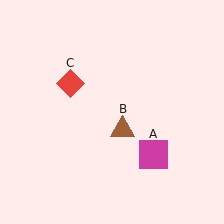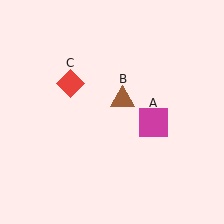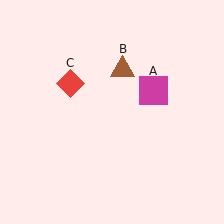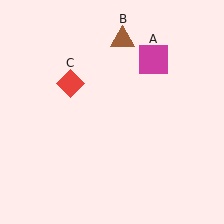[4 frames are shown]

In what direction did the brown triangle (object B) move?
The brown triangle (object B) moved up.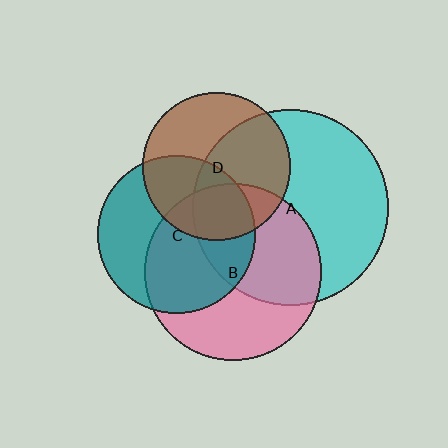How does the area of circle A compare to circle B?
Approximately 1.2 times.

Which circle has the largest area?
Circle A (cyan).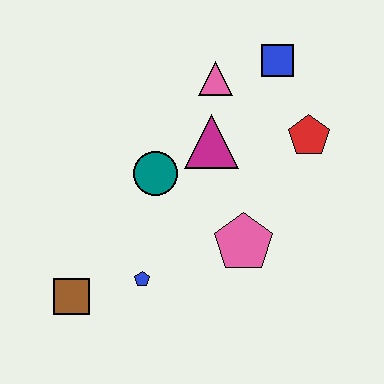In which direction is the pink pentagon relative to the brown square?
The pink pentagon is to the right of the brown square.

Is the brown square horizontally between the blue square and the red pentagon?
No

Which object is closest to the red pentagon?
The blue square is closest to the red pentagon.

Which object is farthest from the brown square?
The blue square is farthest from the brown square.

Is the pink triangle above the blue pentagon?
Yes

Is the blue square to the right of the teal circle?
Yes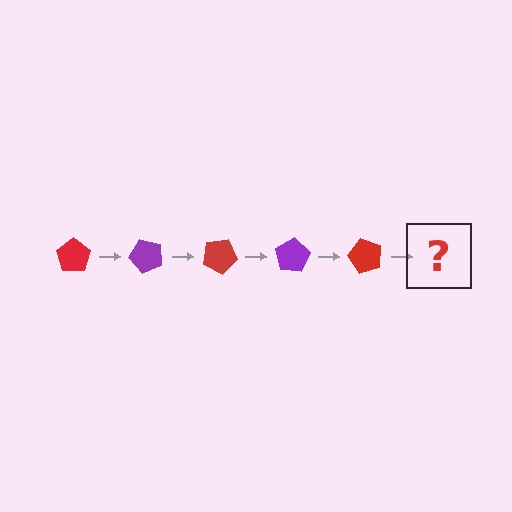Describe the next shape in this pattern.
It should be a purple pentagon, rotated 250 degrees from the start.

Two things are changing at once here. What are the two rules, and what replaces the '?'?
The two rules are that it rotates 50 degrees each step and the color cycles through red and purple. The '?' should be a purple pentagon, rotated 250 degrees from the start.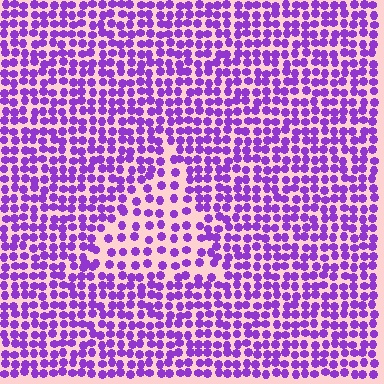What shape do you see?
I see a triangle.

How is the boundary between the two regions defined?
The boundary is defined by a change in element density (approximately 1.8x ratio). All elements are the same color, size, and shape.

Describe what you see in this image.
The image contains small purple elements arranged at two different densities. A triangle-shaped region is visible where the elements are less densely packed than the surrounding area.